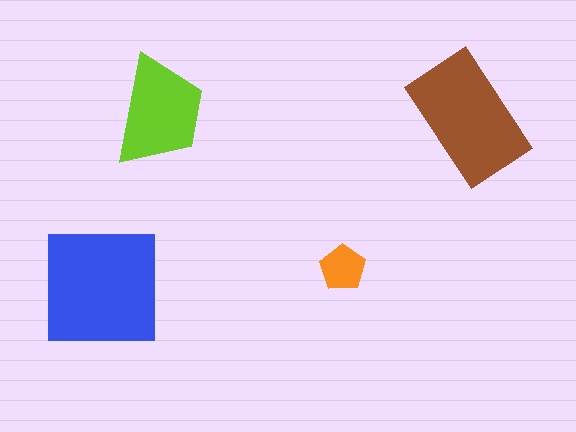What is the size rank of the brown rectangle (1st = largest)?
2nd.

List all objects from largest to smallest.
The blue square, the brown rectangle, the lime trapezoid, the orange pentagon.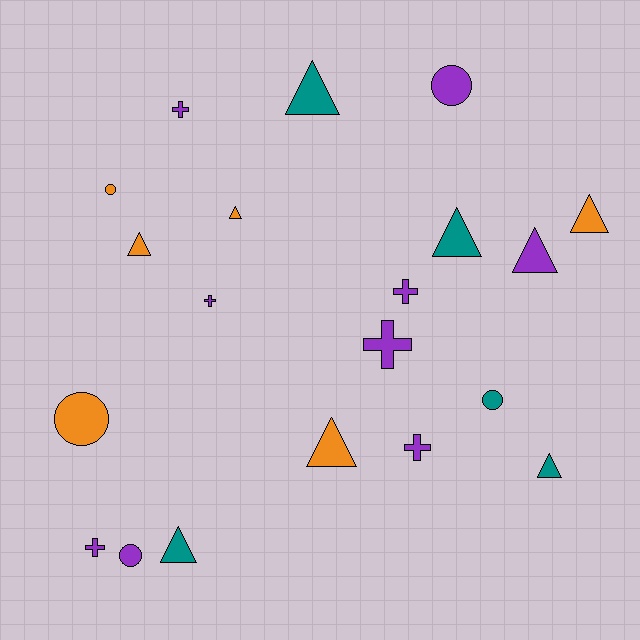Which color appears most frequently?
Purple, with 9 objects.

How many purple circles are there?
There are 2 purple circles.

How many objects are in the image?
There are 20 objects.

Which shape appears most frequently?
Triangle, with 9 objects.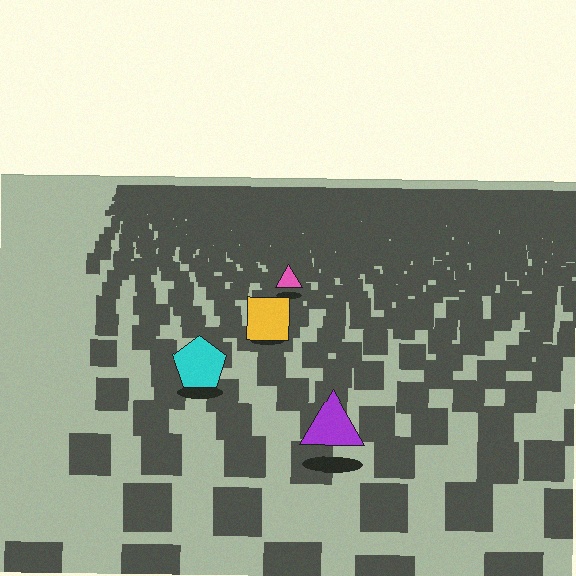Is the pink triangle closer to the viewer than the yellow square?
No. The yellow square is closer — you can tell from the texture gradient: the ground texture is coarser near it.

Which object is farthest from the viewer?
The pink triangle is farthest from the viewer. It appears smaller and the ground texture around it is denser.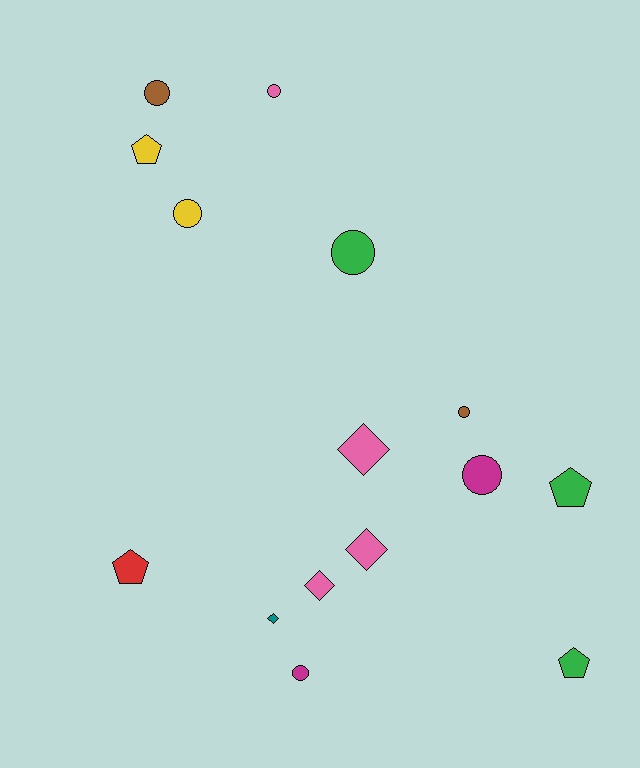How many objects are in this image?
There are 15 objects.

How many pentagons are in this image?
There are 4 pentagons.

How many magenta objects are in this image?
There are 2 magenta objects.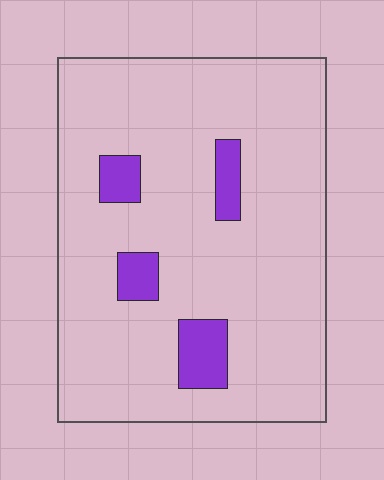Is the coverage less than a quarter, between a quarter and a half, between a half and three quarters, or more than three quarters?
Less than a quarter.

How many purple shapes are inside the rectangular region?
4.